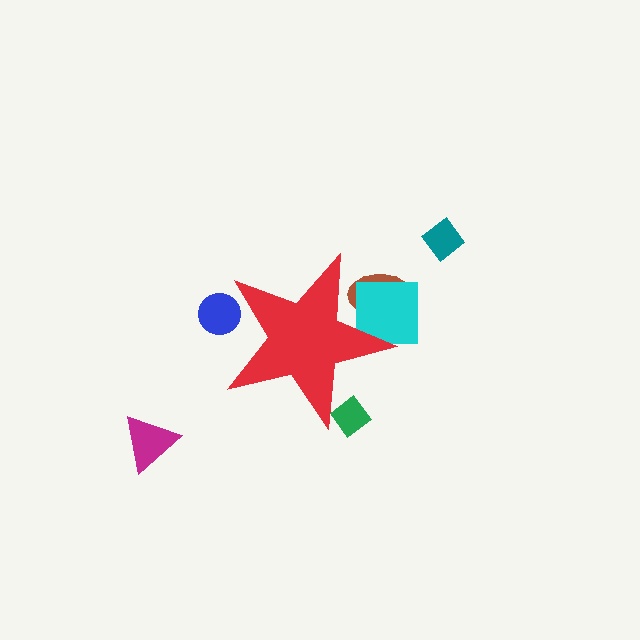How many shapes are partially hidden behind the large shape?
4 shapes are partially hidden.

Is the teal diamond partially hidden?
No, the teal diamond is fully visible.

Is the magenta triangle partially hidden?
No, the magenta triangle is fully visible.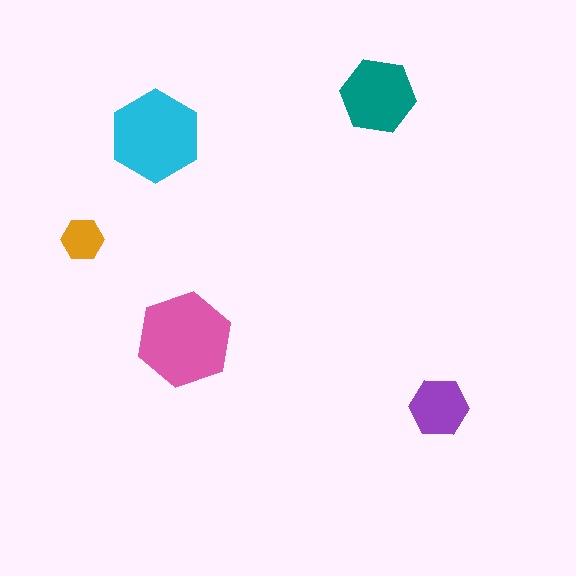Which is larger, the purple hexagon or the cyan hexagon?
The cyan one.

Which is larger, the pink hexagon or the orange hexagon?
The pink one.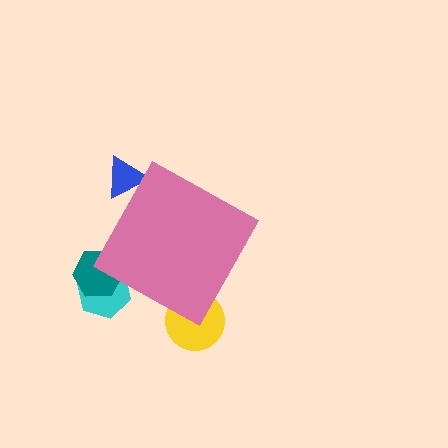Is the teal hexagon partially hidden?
Yes, the teal hexagon is partially hidden behind the pink diamond.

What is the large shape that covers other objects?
A pink diamond.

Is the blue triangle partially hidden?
Yes, the blue triangle is partially hidden behind the pink diamond.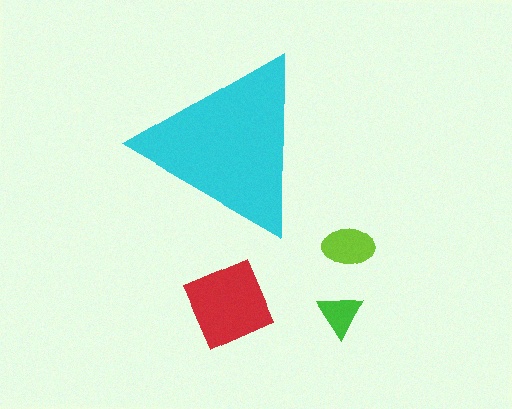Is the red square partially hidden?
No, the red square is fully visible.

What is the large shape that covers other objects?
A cyan triangle.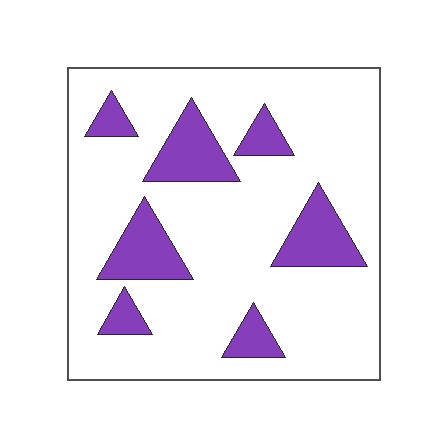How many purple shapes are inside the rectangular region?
7.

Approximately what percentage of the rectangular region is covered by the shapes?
Approximately 20%.